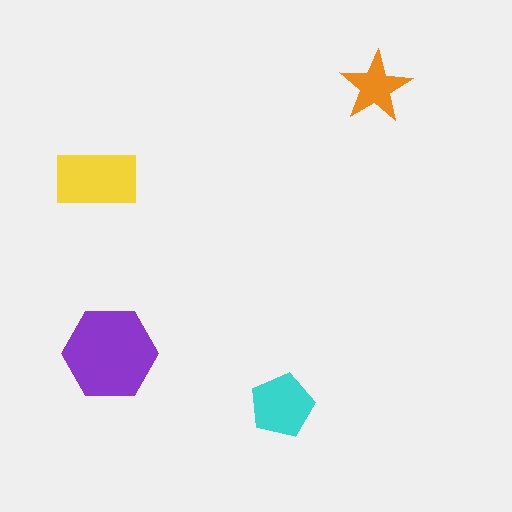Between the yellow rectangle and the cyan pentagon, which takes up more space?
The yellow rectangle.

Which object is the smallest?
The orange star.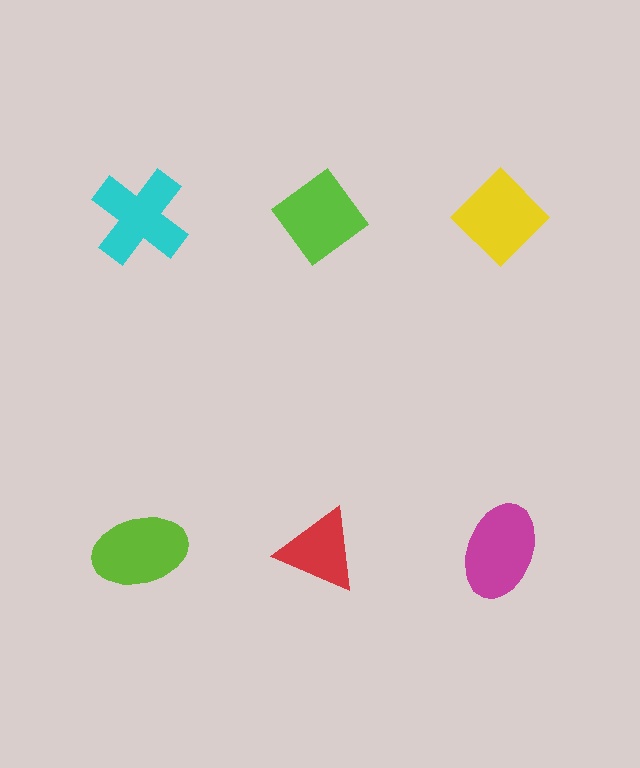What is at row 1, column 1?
A cyan cross.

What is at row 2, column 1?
A lime ellipse.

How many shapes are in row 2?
3 shapes.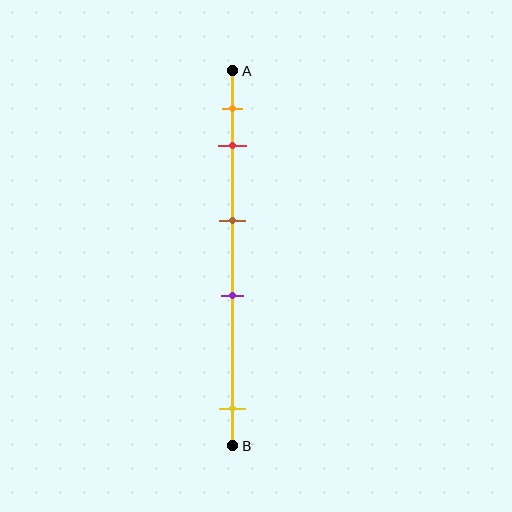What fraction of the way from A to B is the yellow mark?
The yellow mark is approximately 90% (0.9) of the way from A to B.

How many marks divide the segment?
There are 5 marks dividing the segment.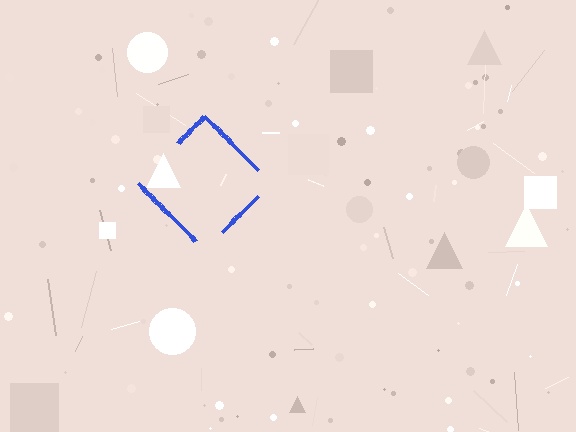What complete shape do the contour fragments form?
The contour fragments form a diamond.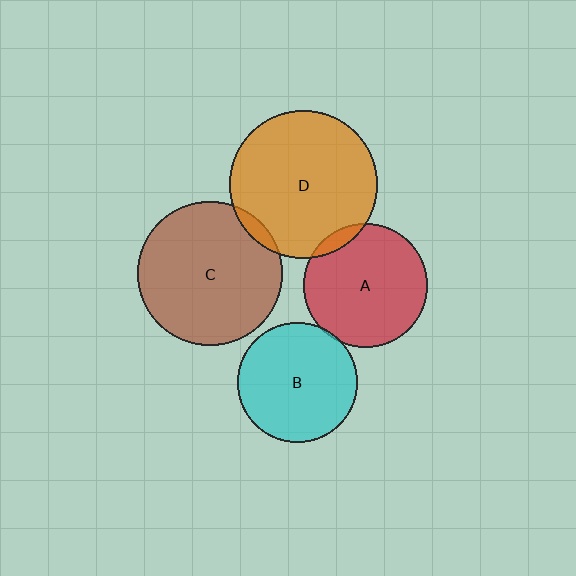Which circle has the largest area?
Circle D (orange).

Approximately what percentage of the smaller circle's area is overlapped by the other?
Approximately 5%.